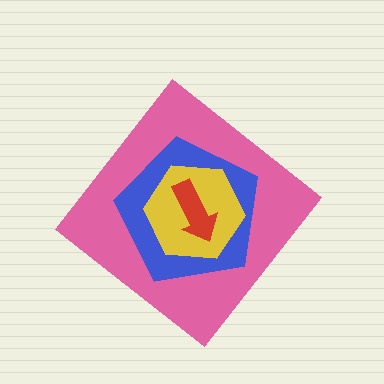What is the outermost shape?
The pink diamond.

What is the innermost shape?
The red arrow.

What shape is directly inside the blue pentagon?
The yellow hexagon.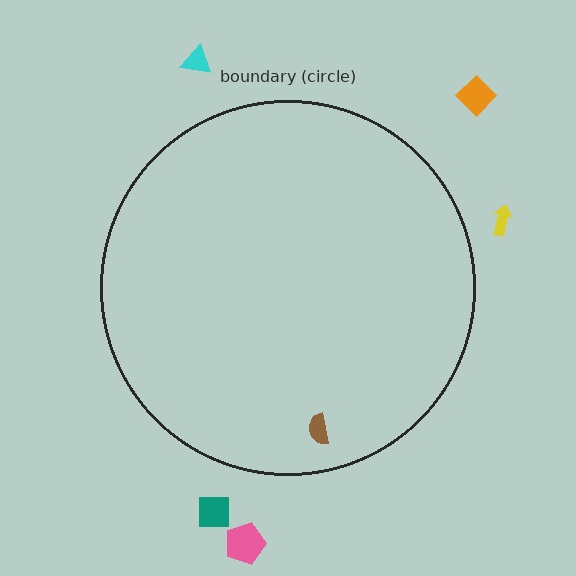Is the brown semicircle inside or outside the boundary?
Inside.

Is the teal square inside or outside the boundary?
Outside.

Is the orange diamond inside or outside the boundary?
Outside.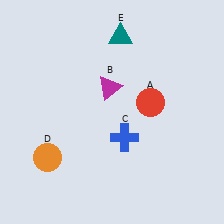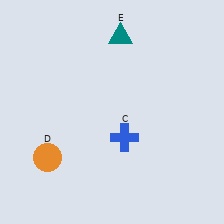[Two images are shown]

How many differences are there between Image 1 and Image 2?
There are 2 differences between the two images.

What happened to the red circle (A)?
The red circle (A) was removed in Image 2. It was in the top-right area of Image 1.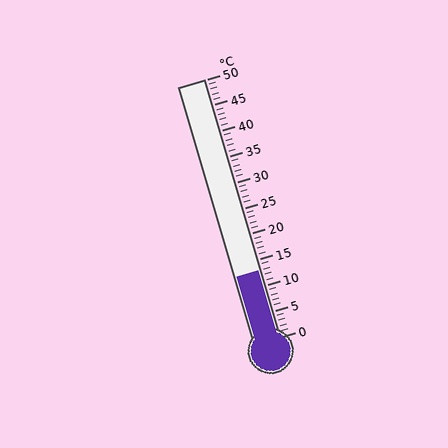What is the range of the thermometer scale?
The thermometer scale ranges from 0°C to 50°C.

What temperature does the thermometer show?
The thermometer shows approximately 13°C.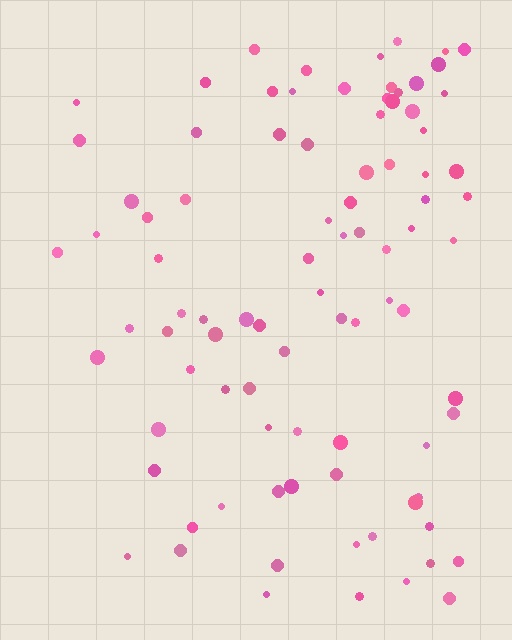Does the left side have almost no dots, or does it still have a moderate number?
Still a moderate number, just noticeably fewer than the right.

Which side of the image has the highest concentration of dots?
The right.